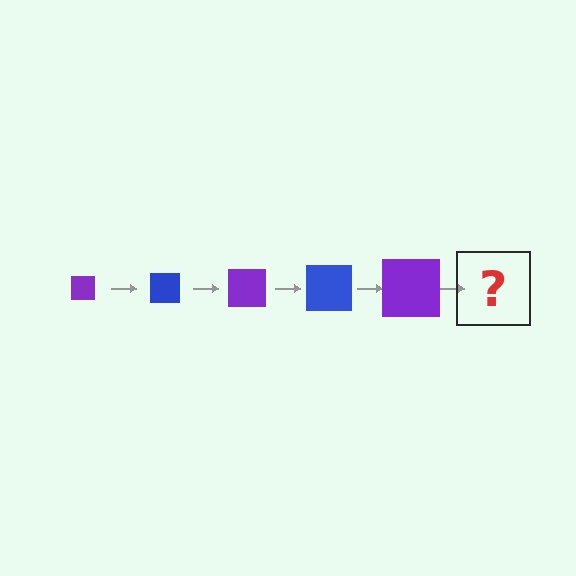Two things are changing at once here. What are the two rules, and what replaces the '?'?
The two rules are that the square grows larger each step and the color cycles through purple and blue. The '?' should be a blue square, larger than the previous one.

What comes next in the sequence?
The next element should be a blue square, larger than the previous one.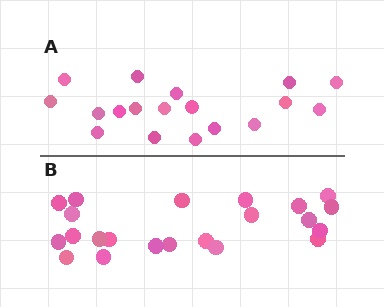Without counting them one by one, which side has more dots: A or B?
Region B (the bottom region) has more dots.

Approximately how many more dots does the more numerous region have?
Region B has about 4 more dots than region A.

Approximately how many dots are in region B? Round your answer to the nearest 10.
About 20 dots. (The exact count is 22, which rounds to 20.)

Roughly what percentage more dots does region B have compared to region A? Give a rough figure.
About 20% more.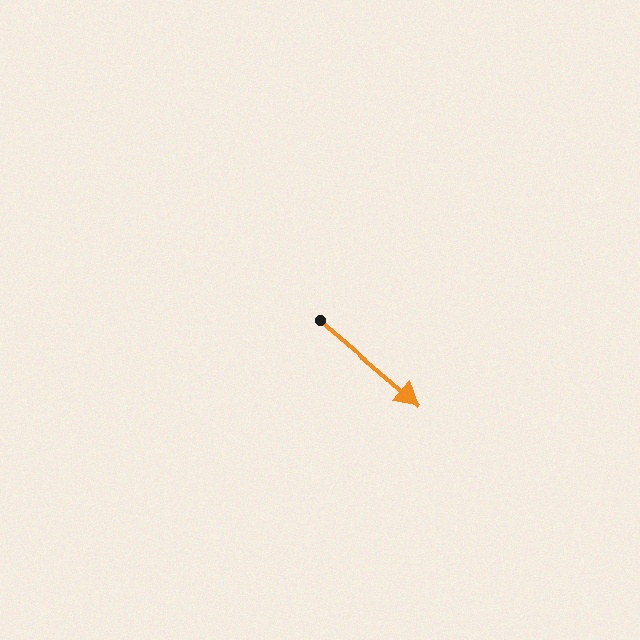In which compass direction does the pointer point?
Southeast.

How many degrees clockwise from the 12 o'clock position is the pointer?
Approximately 130 degrees.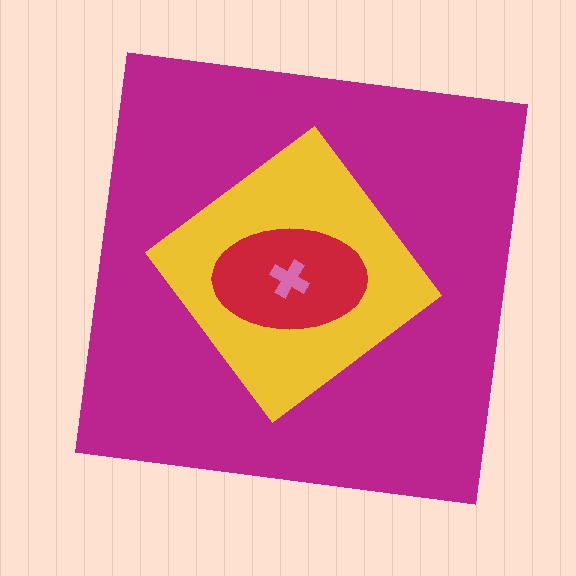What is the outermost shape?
The magenta square.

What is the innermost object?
The pink cross.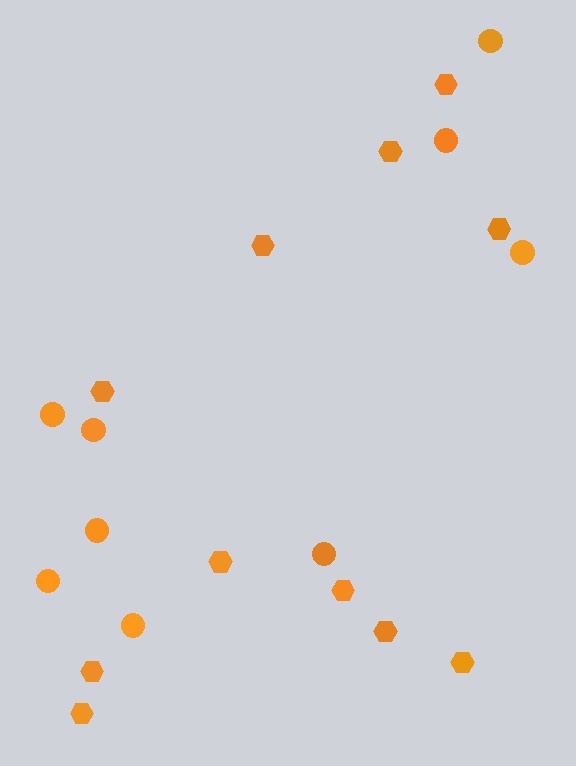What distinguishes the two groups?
There are 2 groups: one group of hexagons (11) and one group of circles (9).